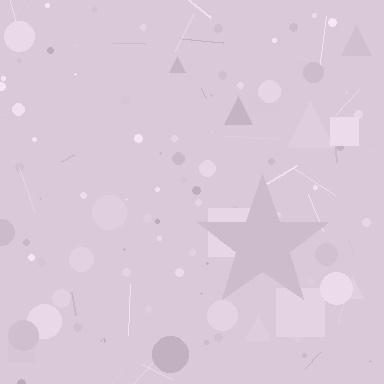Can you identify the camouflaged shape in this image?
The camouflaged shape is a star.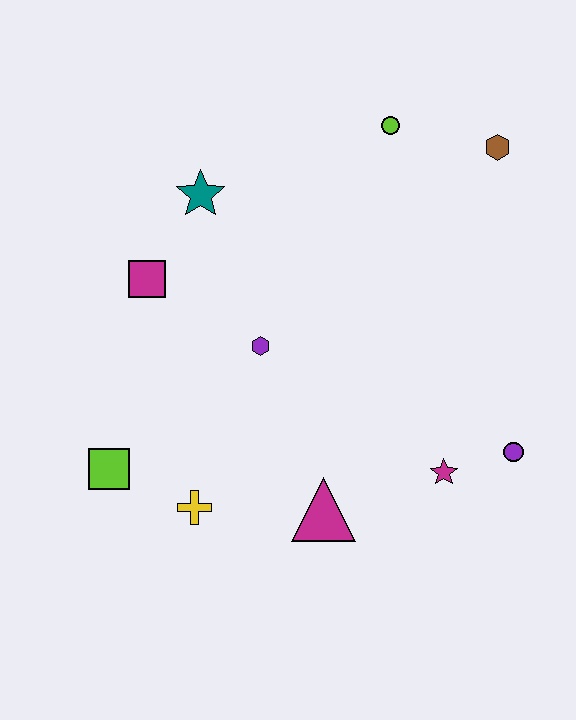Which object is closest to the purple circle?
The magenta star is closest to the purple circle.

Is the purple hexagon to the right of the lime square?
Yes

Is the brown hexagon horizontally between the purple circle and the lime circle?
Yes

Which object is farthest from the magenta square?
The purple circle is farthest from the magenta square.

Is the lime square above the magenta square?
No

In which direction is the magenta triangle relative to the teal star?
The magenta triangle is below the teal star.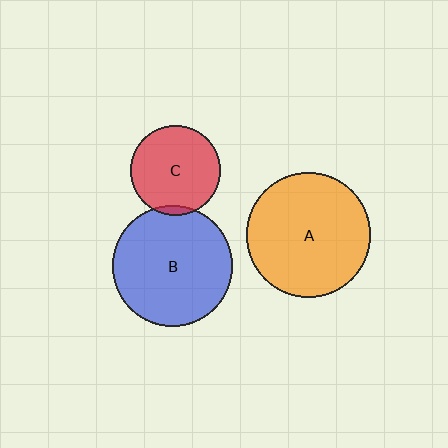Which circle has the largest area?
Circle A (orange).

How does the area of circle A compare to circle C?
Approximately 1.9 times.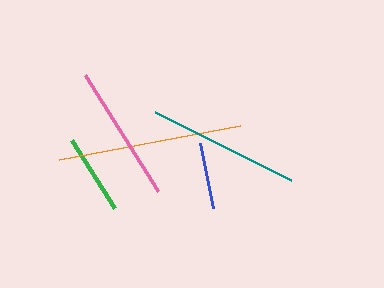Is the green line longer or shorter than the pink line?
The pink line is longer than the green line.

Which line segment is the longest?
The orange line is the longest at approximately 184 pixels.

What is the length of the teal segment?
The teal segment is approximately 152 pixels long.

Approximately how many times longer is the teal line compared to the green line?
The teal line is approximately 1.9 times the length of the green line.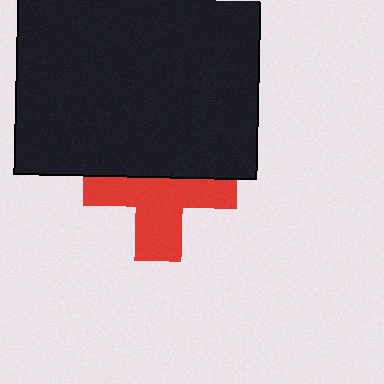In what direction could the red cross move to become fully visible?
The red cross could move down. That would shift it out from behind the black square entirely.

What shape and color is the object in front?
The object in front is a black square.